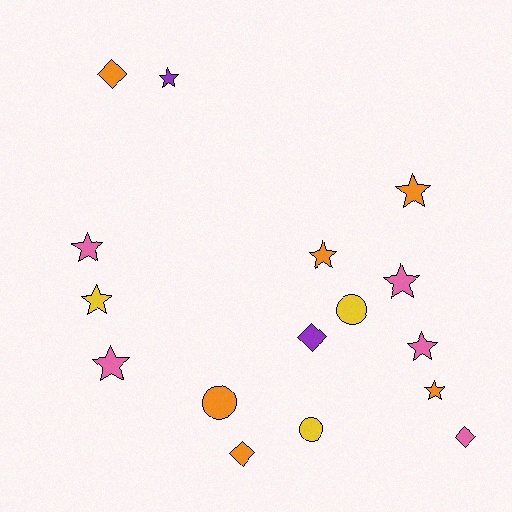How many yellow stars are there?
There is 1 yellow star.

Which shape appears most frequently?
Star, with 9 objects.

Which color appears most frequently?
Orange, with 6 objects.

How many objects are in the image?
There are 16 objects.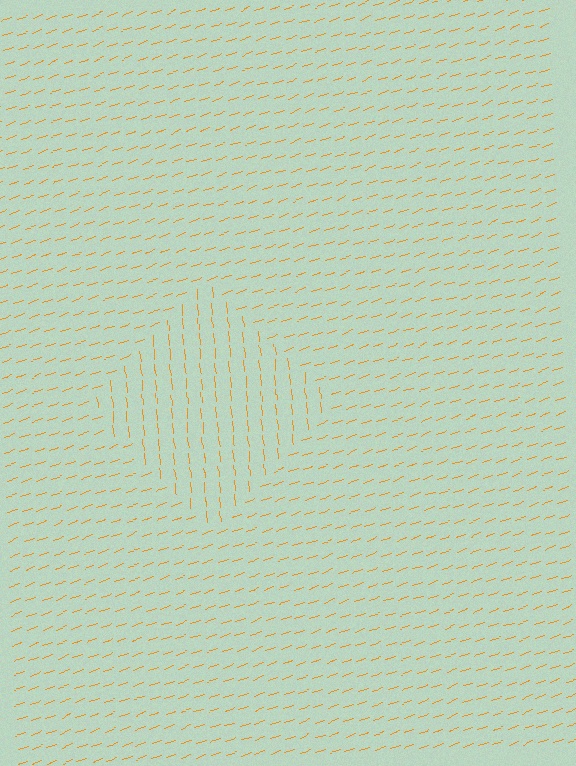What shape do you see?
I see a diamond.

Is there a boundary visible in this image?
Yes, there is a texture boundary formed by a change in line orientation.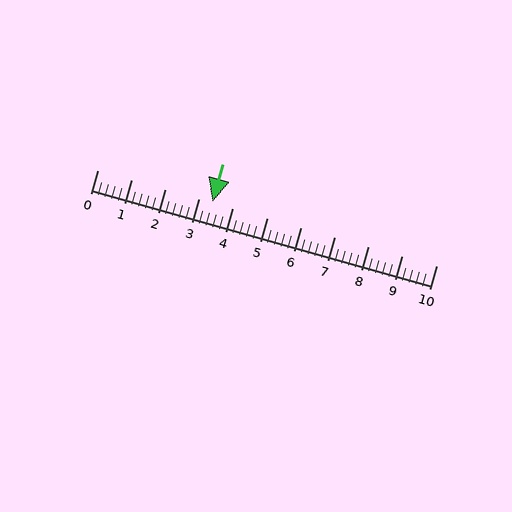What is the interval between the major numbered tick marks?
The major tick marks are spaced 1 units apart.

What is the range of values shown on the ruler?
The ruler shows values from 0 to 10.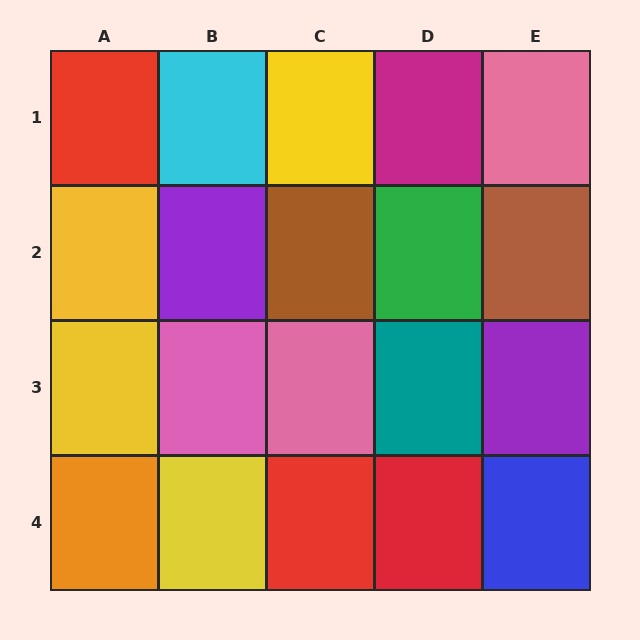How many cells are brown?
2 cells are brown.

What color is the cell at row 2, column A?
Yellow.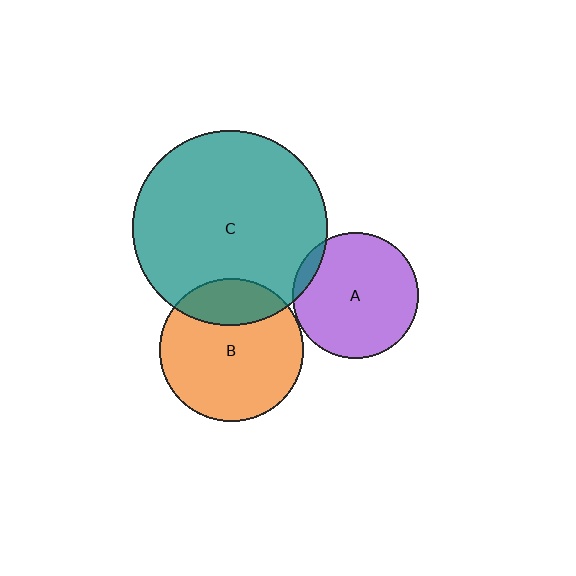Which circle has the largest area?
Circle C (teal).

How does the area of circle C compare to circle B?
Approximately 1.8 times.